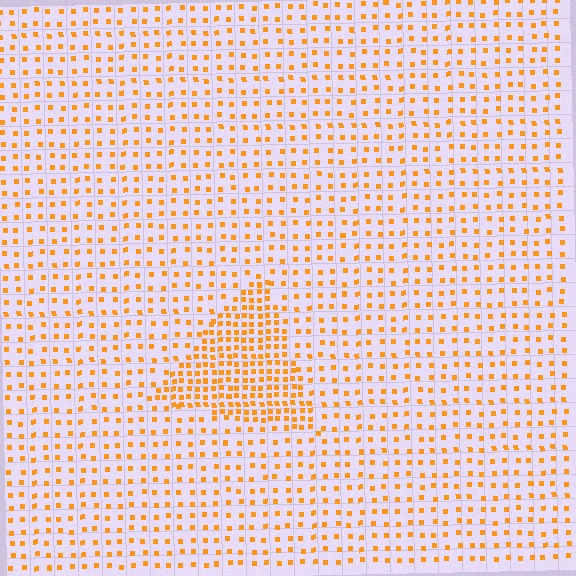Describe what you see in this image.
The image contains small orange elements arranged at two different densities. A triangle-shaped region is visible where the elements are more densely packed than the surrounding area.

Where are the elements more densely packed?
The elements are more densely packed inside the triangle boundary.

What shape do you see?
I see a triangle.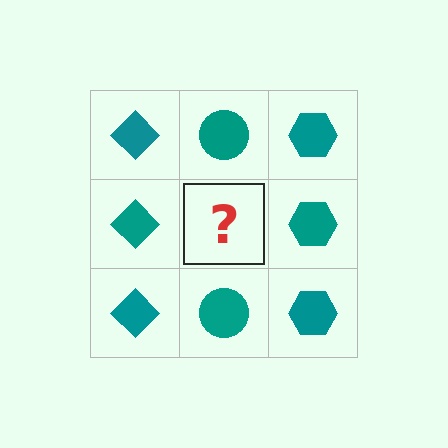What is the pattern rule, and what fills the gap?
The rule is that each column has a consistent shape. The gap should be filled with a teal circle.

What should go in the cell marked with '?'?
The missing cell should contain a teal circle.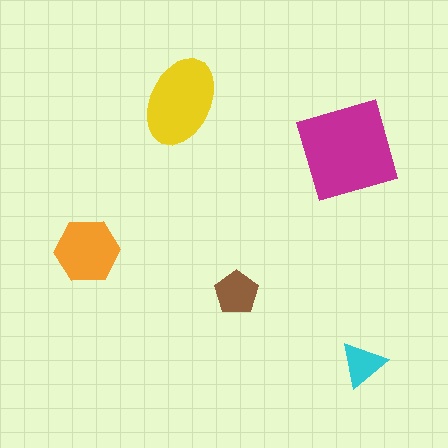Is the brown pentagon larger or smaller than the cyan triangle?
Larger.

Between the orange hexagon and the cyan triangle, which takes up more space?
The orange hexagon.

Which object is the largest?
The magenta square.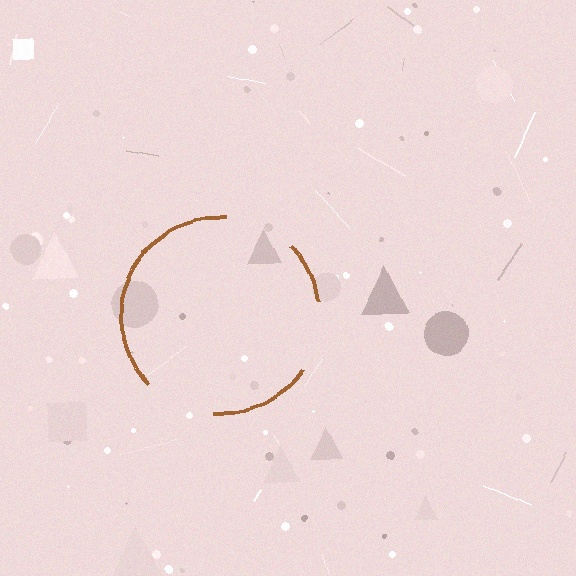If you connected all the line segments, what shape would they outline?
They would outline a circle.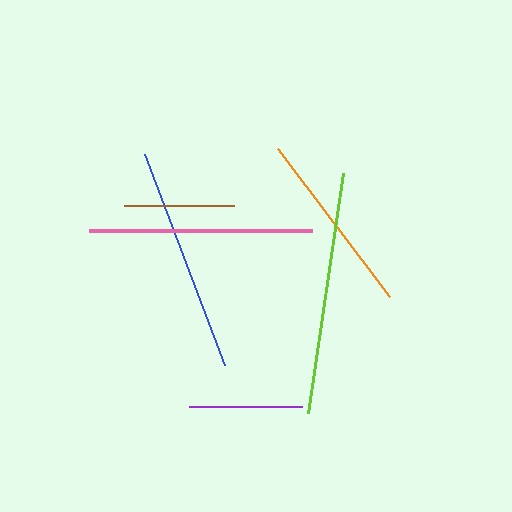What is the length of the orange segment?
The orange segment is approximately 186 pixels long.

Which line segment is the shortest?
The brown line is the shortest at approximately 110 pixels.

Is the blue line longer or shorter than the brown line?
The blue line is longer than the brown line.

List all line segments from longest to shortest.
From longest to shortest: lime, blue, pink, orange, purple, brown.